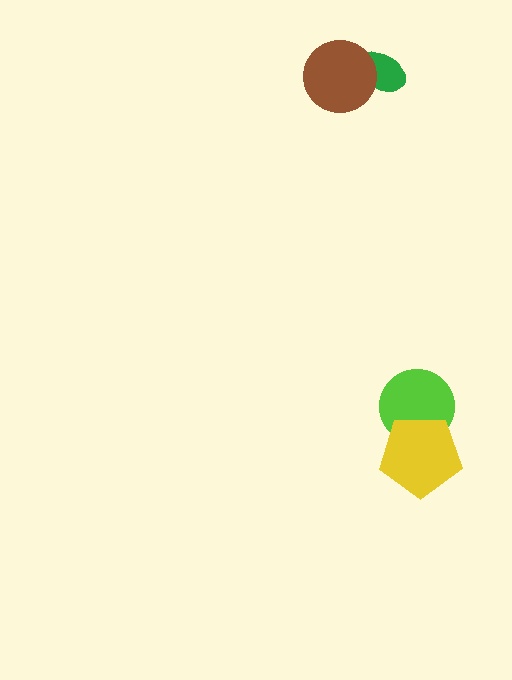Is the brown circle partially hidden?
No, no other shape covers it.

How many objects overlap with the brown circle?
1 object overlaps with the brown circle.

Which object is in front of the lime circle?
The yellow pentagon is in front of the lime circle.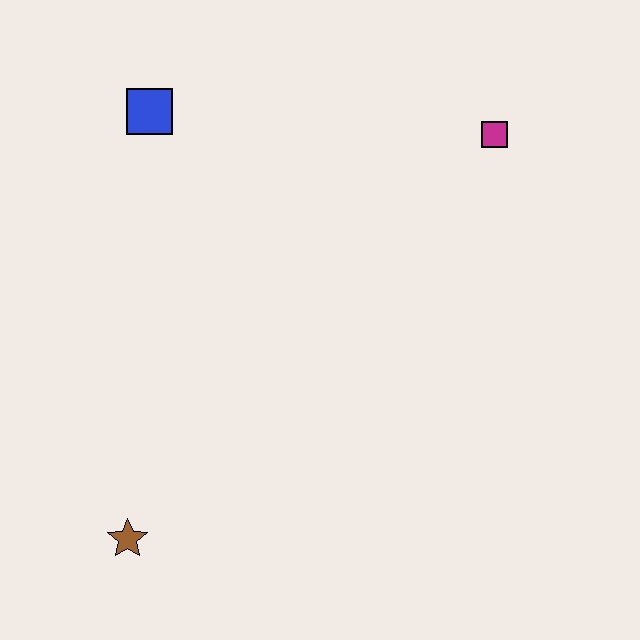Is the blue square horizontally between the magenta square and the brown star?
Yes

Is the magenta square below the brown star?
No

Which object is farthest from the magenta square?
The brown star is farthest from the magenta square.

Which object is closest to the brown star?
The blue square is closest to the brown star.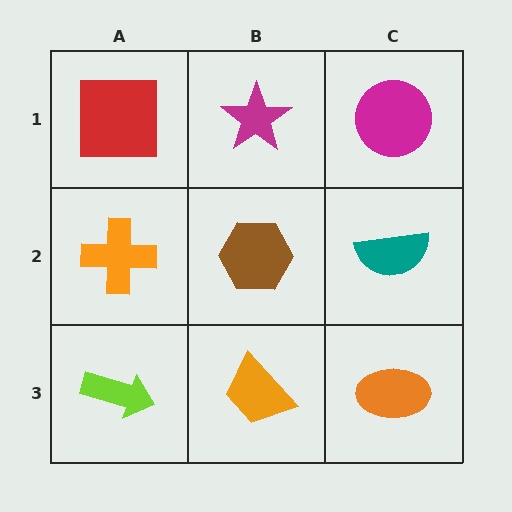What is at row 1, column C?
A magenta circle.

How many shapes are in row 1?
3 shapes.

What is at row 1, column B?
A magenta star.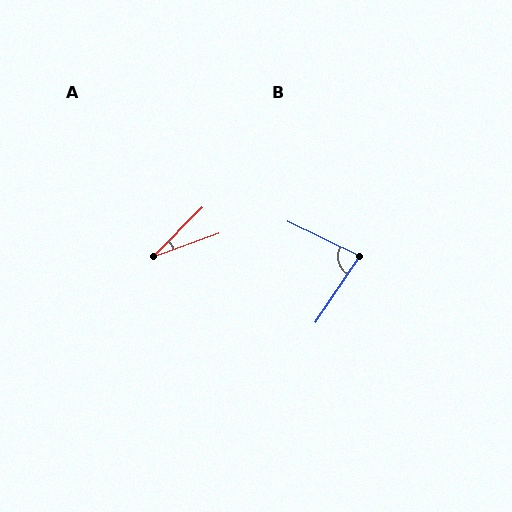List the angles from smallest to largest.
A (25°), B (82°).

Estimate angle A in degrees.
Approximately 25 degrees.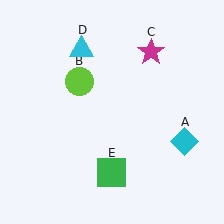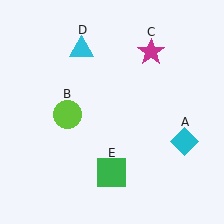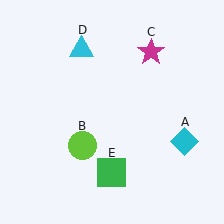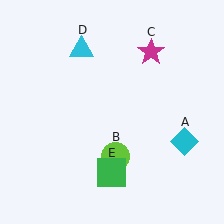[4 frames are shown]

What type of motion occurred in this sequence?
The lime circle (object B) rotated counterclockwise around the center of the scene.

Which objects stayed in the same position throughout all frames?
Cyan diamond (object A) and magenta star (object C) and cyan triangle (object D) and green square (object E) remained stationary.